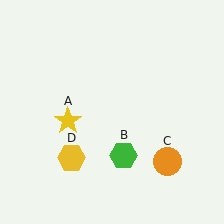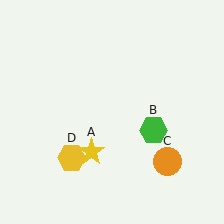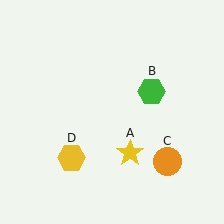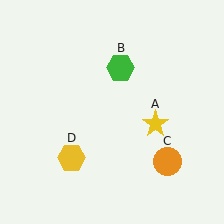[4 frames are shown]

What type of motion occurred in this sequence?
The yellow star (object A), green hexagon (object B) rotated counterclockwise around the center of the scene.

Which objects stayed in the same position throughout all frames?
Orange circle (object C) and yellow hexagon (object D) remained stationary.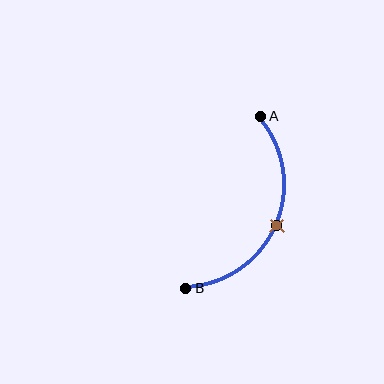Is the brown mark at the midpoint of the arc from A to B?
Yes. The brown mark lies on the arc at equal arc-length from both A and B — it is the arc midpoint.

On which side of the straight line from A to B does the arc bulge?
The arc bulges to the right of the straight line connecting A and B.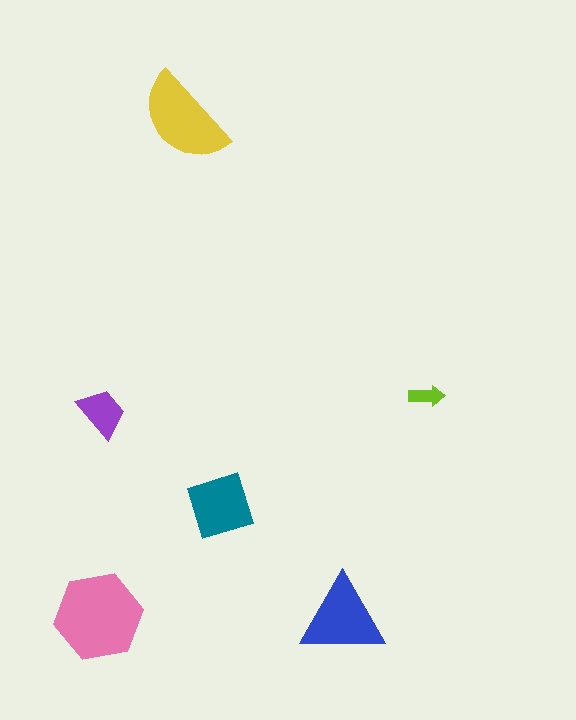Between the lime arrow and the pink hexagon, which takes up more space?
The pink hexagon.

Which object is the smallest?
The lime arrow.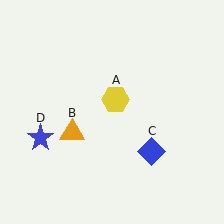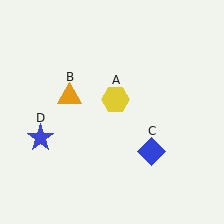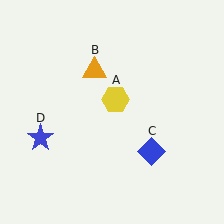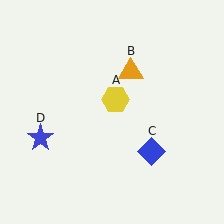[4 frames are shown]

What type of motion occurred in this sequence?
The orange triangle (object B) rotated clockwise around the center of the scene.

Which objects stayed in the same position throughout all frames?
Yellow hexagon (object A) and blue diamond (object C) and blue star (object D) remained stationary.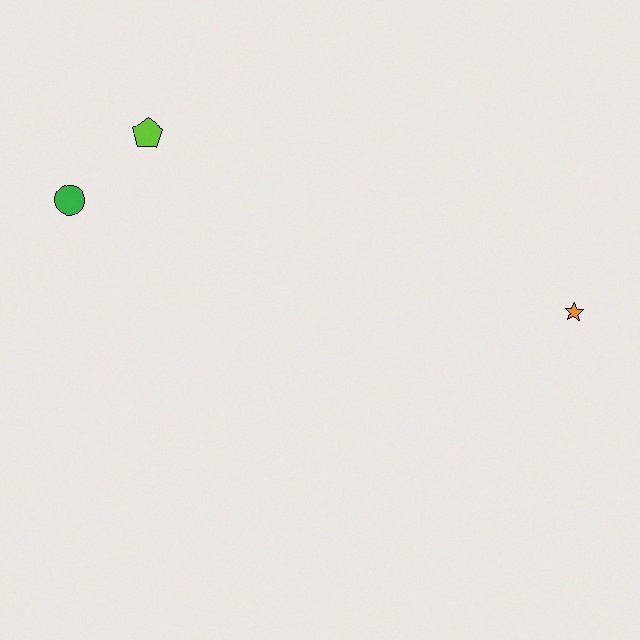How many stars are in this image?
There is 1 star.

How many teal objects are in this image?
There are no teal objects.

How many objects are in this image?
There are 3 objects.